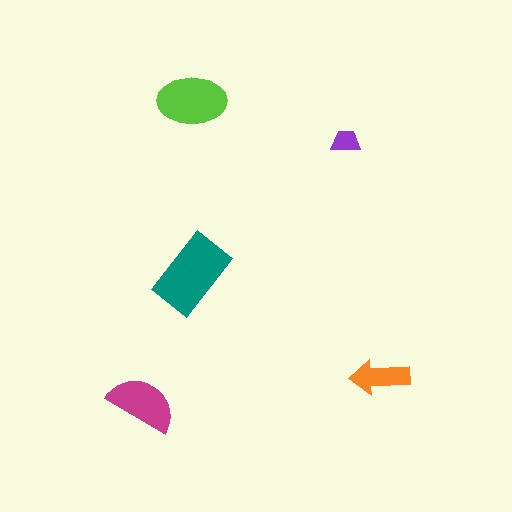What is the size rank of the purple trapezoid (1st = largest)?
5th.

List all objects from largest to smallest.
The teal rectangle, the lime ellipse, the magenta semicircle, the orange arrow, the purple trapezoid.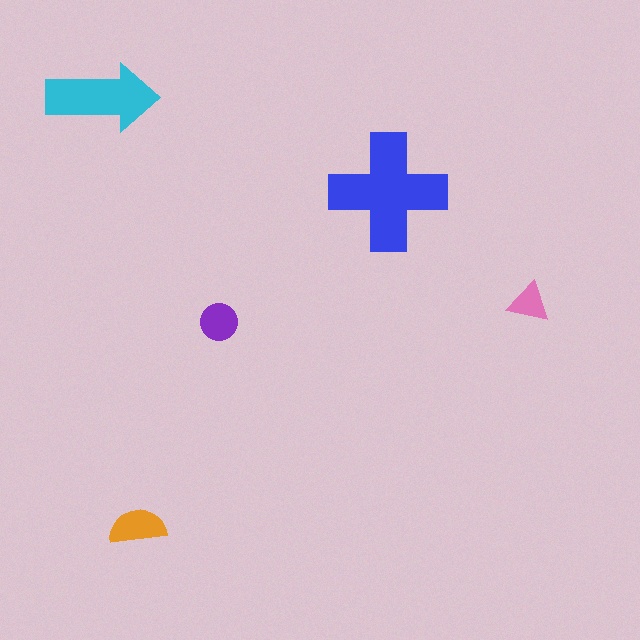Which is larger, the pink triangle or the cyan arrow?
The cyan arrow.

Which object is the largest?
The blue cross.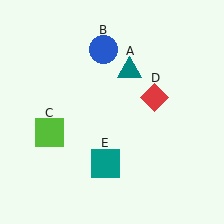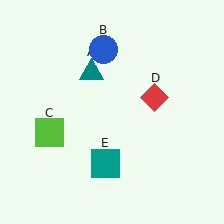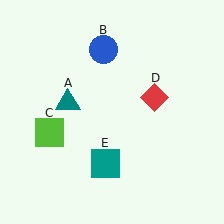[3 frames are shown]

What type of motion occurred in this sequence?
The teal triangle (object A) rotated counterclockwise around the center of the scene.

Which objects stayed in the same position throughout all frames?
Blue circle (object B) and lime square (object C) and red diamond (object D) and teal square (object E) remained stationary.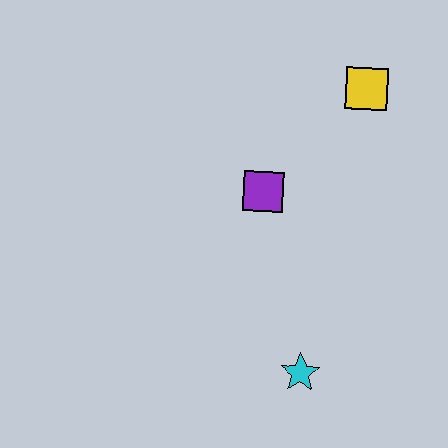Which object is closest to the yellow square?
The purple square is closest to the yellow square.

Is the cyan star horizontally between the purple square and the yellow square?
Yes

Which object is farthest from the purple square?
The cyan star is farthest from the purple square.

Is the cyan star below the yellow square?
Yes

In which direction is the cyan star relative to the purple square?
The cyan star is below the purple square.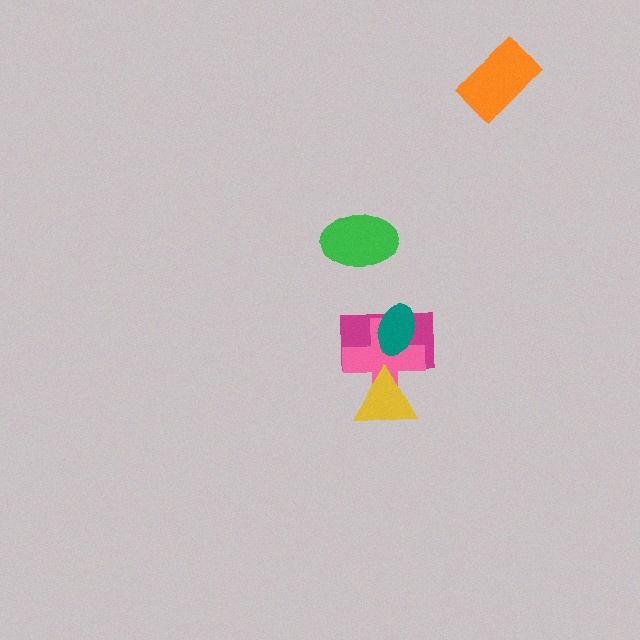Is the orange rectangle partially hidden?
No, no other shape covers it.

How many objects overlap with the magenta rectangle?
3 objects overlap with the magenta rectangle.